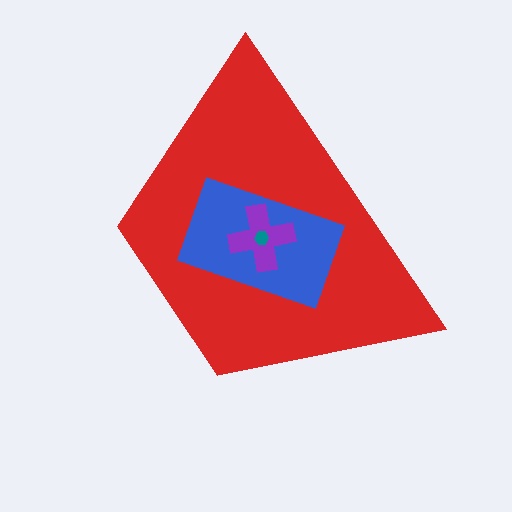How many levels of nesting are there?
4.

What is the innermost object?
The teal hexagon.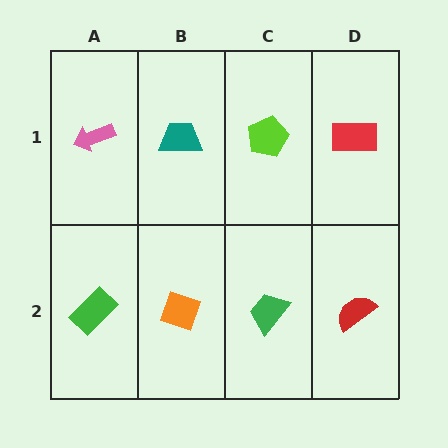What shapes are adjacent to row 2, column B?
A teal trapezoid (row 1, column B), a green rectangle (row 2, column A), a green trapezoid (row 2, column C).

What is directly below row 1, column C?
A green trapezoid.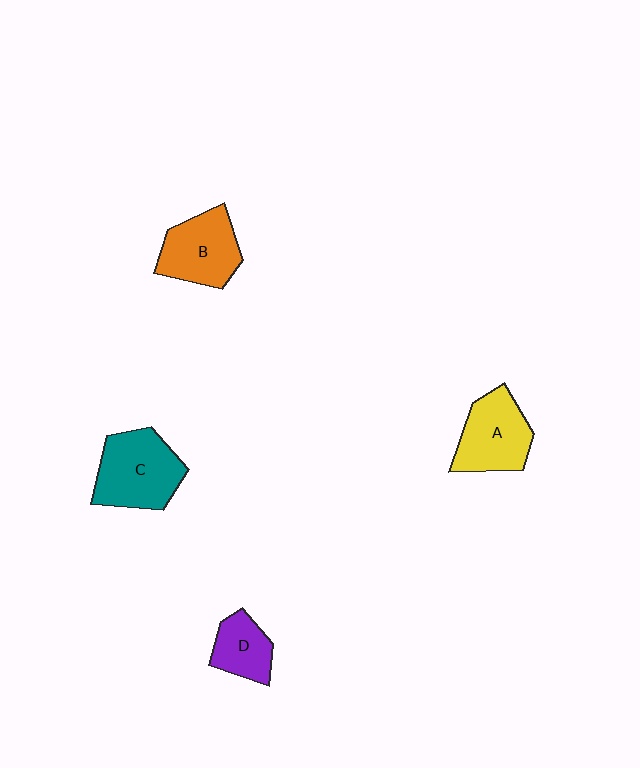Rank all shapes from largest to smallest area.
From largest to smallest: C (teal), A (yellow), B (orange), D (purple).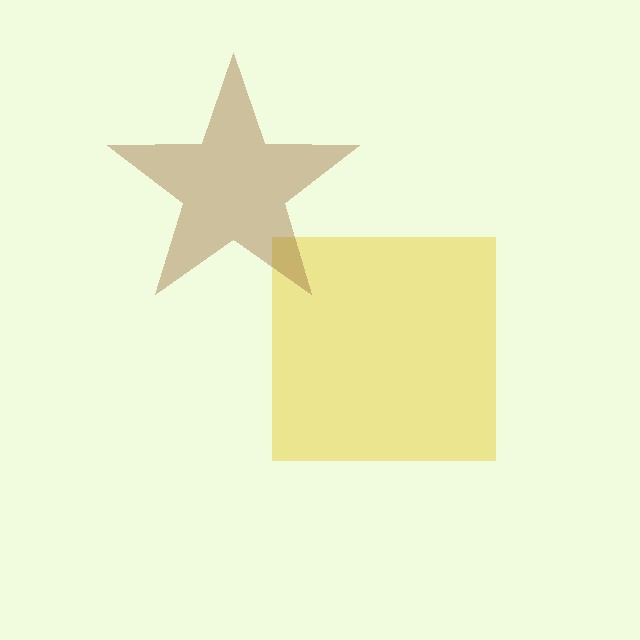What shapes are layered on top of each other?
The layered shapes are: a yellow square, a brown star.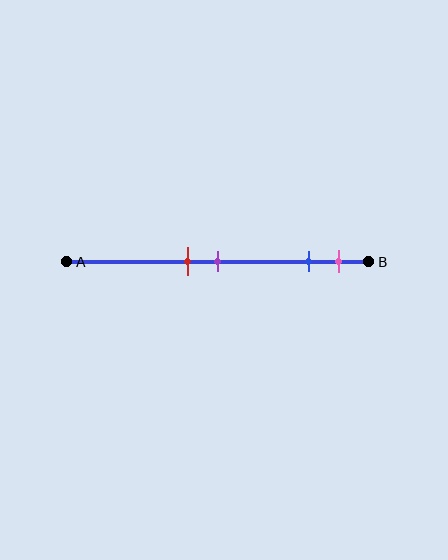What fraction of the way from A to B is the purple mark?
The purple mark is approximately 50% (0.5) of the way from A to B.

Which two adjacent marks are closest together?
The red and purple marks are the closest adjacent pair.